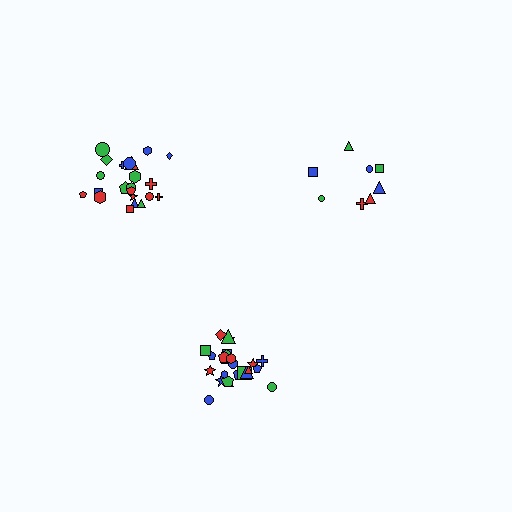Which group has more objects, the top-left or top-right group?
The top-left group.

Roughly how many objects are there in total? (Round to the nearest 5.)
Roughly 55 objects in total.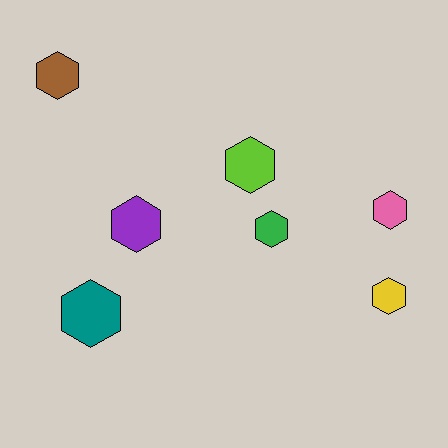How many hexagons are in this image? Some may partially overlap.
There are 7 hexagons.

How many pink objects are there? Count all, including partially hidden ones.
There is 1 pink object.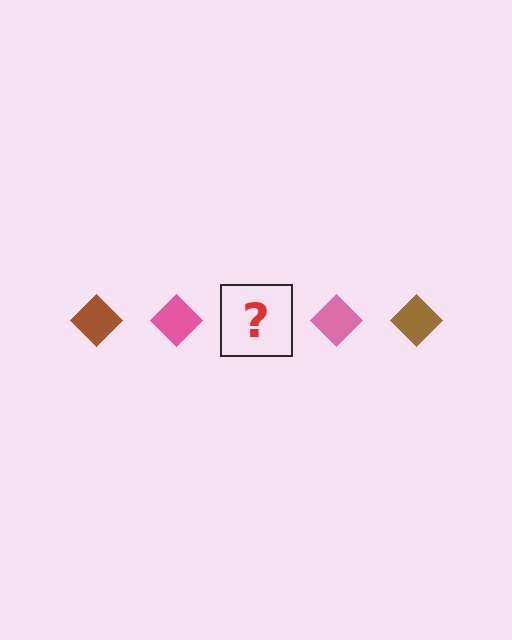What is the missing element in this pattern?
The missing element is a brown diamond.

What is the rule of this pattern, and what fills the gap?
The rule is that the pattern cycles through brown, pink diamonds. The gap should be filled with a brown diamond.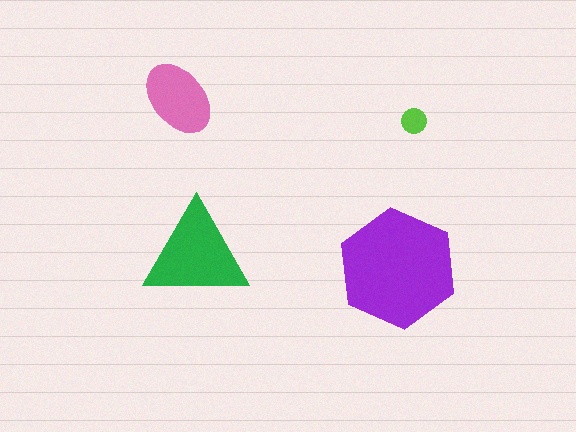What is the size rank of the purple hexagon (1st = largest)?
1st.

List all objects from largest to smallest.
The purple hexagon, the green triangle, the pink ellipse, the lime circle.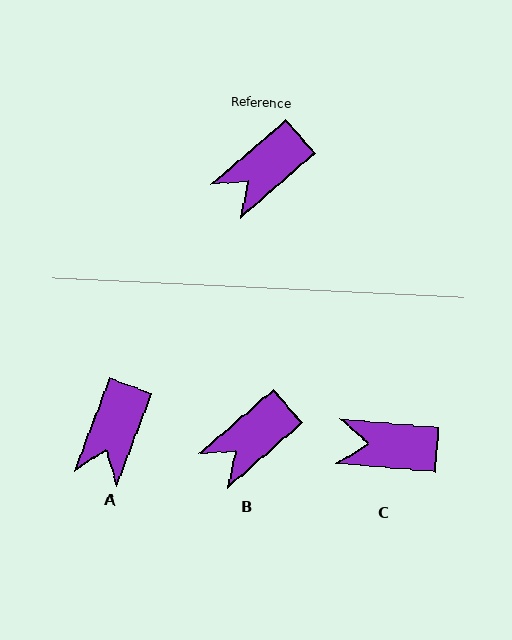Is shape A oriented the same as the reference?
No, it is off by about 28 degrees.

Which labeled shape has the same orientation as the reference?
B.